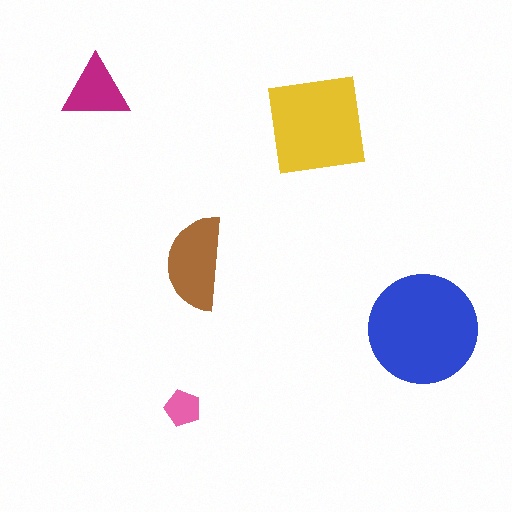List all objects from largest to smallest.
The blue circle, the yellow square, the brown semicircle, the magenta triangle, the pink pentagon.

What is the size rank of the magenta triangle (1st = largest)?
4th.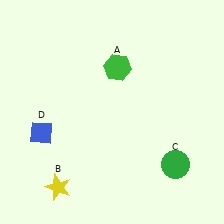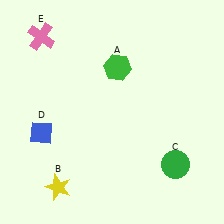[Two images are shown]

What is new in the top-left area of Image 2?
A pink cross (E) was added in the top-left area of Image 2.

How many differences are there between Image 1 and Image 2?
There is 1 difference between the two images.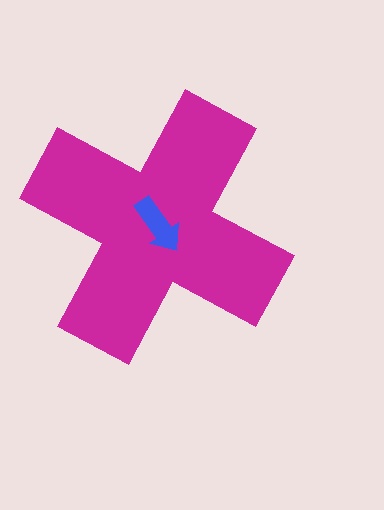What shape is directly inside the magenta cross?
The blue arrow.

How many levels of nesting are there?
2.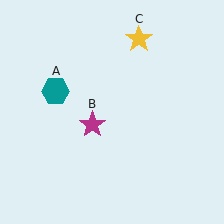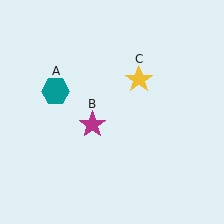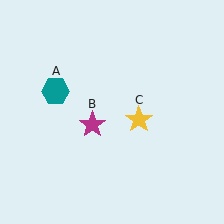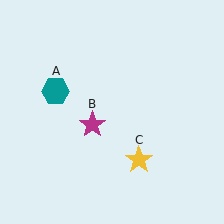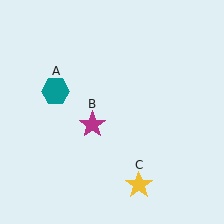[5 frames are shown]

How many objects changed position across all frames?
1 object changed position: yellow star (object C).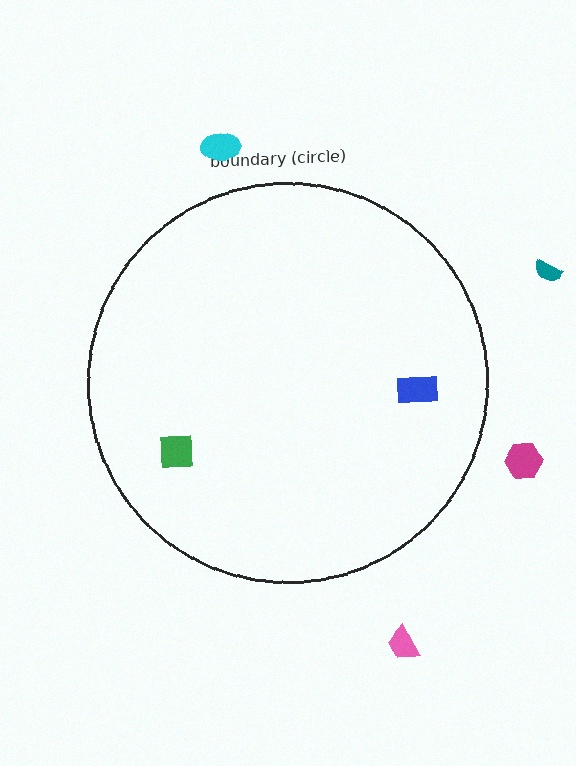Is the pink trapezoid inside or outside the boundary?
Outside.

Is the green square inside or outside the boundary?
Inside.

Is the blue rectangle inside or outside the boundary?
Inside.